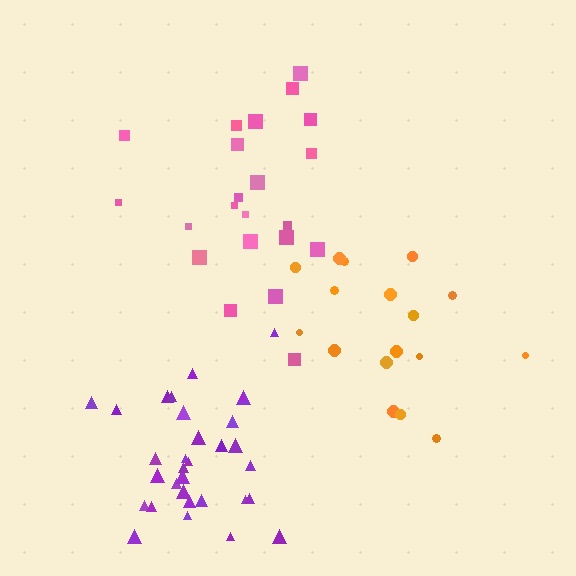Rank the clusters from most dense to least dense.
purple, pink, orange.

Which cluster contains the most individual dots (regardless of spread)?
Purple (32).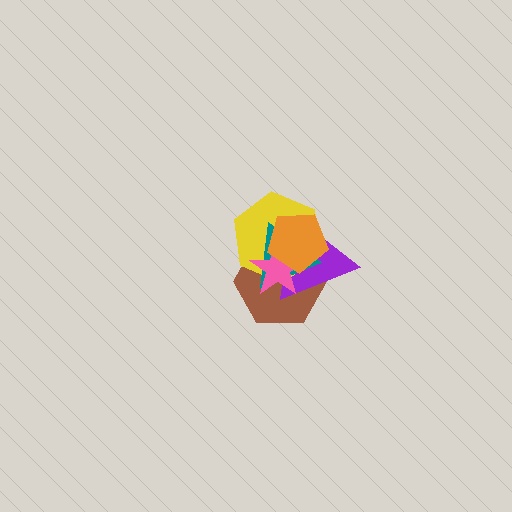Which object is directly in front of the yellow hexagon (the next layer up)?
The teal triangle is directly in front of the yellow hexagon.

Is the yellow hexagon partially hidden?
Yes, it is partially covered by another shape.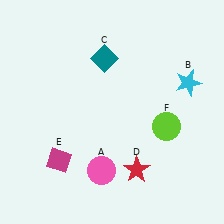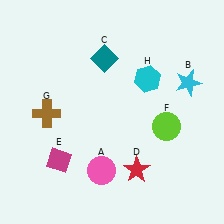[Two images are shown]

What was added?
A brown cross (G), a cyan hexagon (H) were added in Image 2.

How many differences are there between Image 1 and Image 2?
There are 2 differences between the two images.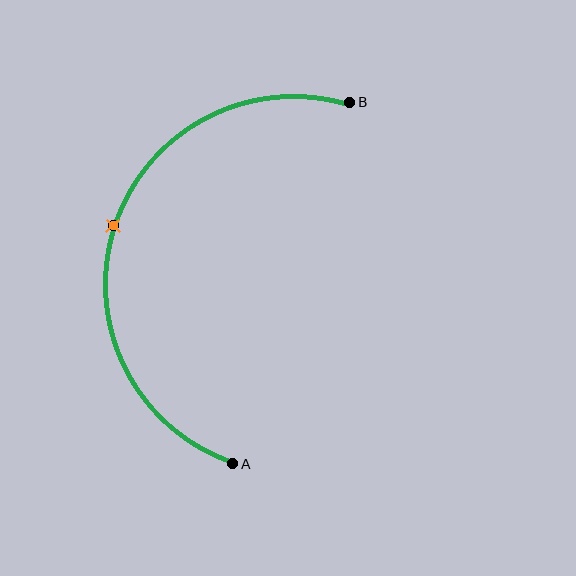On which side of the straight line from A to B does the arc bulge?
The arc bulges to the left of the straight line connecting A and B.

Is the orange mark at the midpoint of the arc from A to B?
Yes. The orange mark lies on the arc at equal arc-length from both A and B — it is the arc midpoint.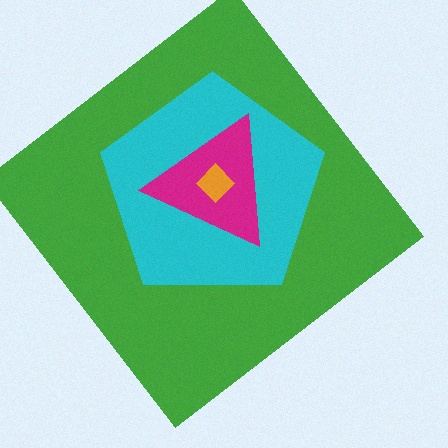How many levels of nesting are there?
4.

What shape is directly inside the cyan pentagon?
The magenta triangle.